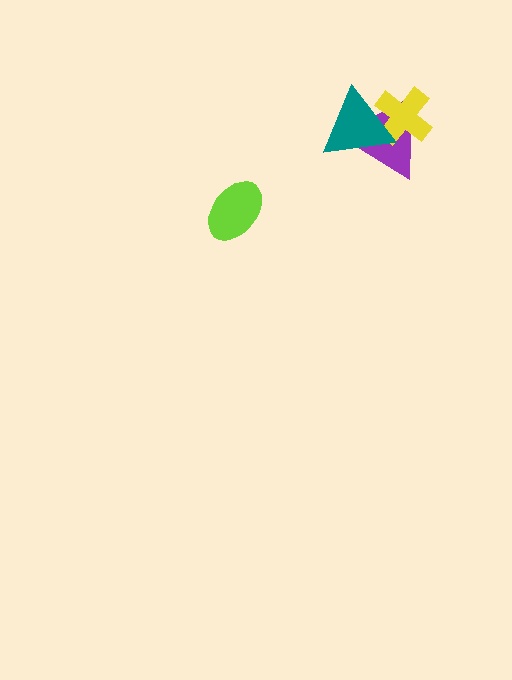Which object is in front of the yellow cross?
The teal triangle is in front of the yellow cross.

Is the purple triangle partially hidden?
Yes, it is partially covered by another shape.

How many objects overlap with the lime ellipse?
0 objects overlap with the lime ellipse.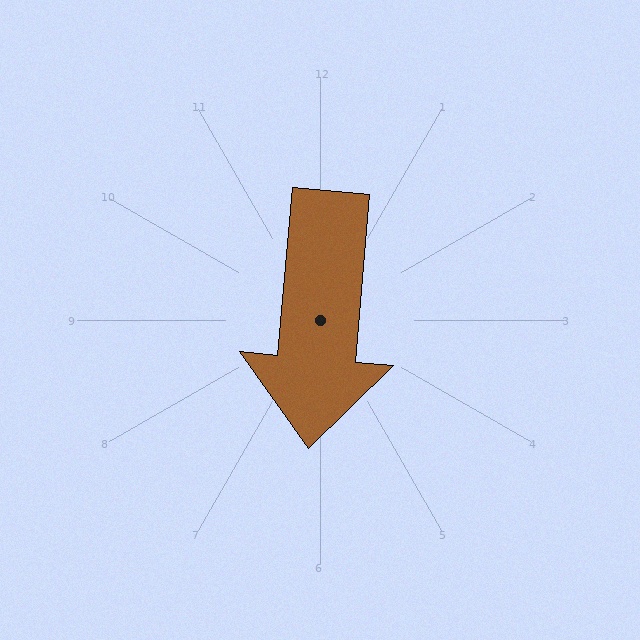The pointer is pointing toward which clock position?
Roughly 6 o'clock.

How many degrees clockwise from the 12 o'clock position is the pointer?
Approximately 185 degrees.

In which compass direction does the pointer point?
South.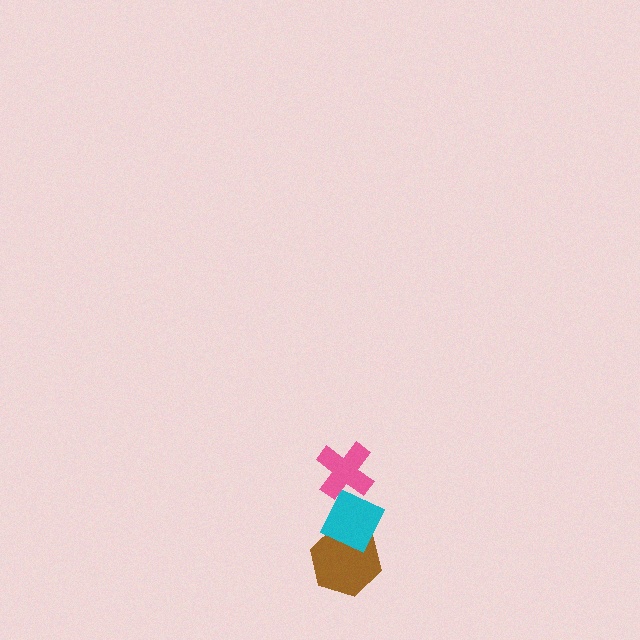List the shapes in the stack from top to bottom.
From top to bottom: the pink cross, the cyan diamond, the brown hexagon.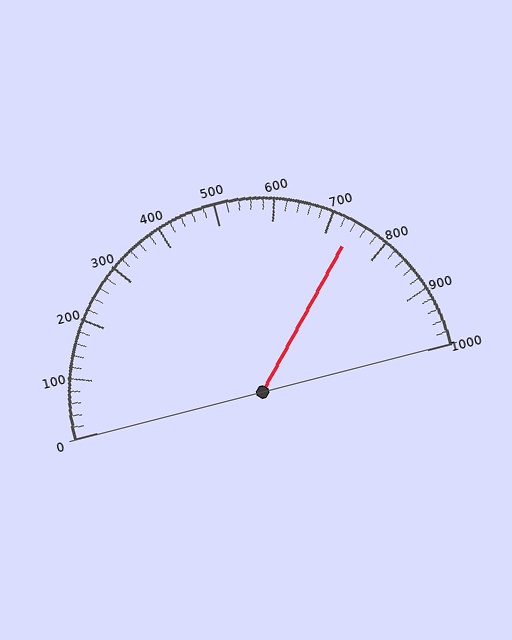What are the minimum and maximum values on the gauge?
The gauge ranges from 0 to 1000.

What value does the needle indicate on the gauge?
The needle indicates approximately 740.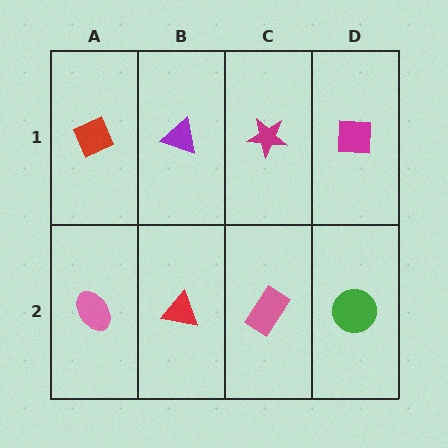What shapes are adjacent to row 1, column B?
A red triangle (row 2, column B), a red diamond (row 1, column A), a magenta star (row 1, column C).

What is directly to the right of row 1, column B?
A magenta star.